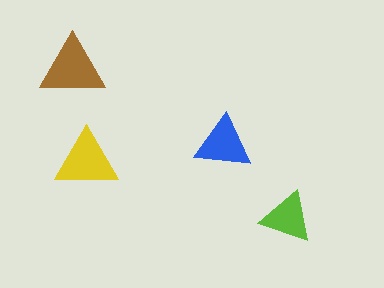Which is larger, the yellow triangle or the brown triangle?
The brown one.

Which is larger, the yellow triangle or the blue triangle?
The yellow one.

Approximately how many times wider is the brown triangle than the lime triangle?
About 1.5 times wider.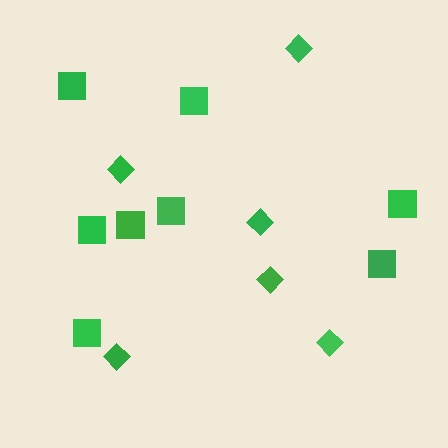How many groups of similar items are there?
There are 2 groups: one group of squares (8) and one group of diamonds (6).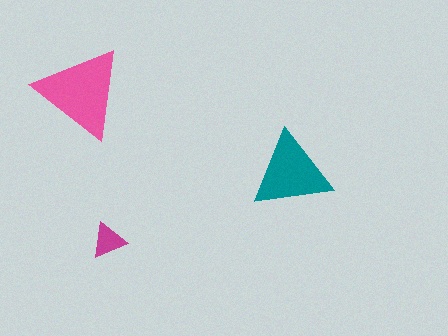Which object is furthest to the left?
The pink triangle is leftmost.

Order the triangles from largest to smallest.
the pink one, the teal one, the magenta one.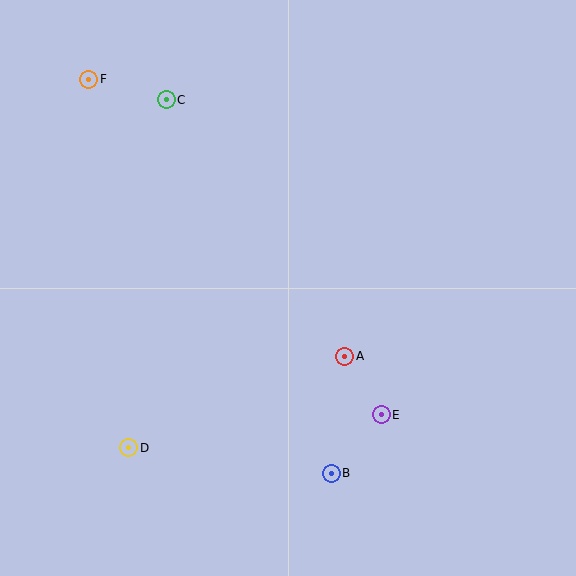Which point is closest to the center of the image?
Point A at (345, 356) is closest to the center.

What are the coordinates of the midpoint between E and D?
The midpoint between E and D is at (255, 431).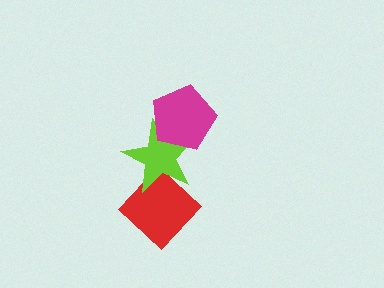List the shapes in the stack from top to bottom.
From top to bottom: the magenta pentagon, the lime star, the red diamond.